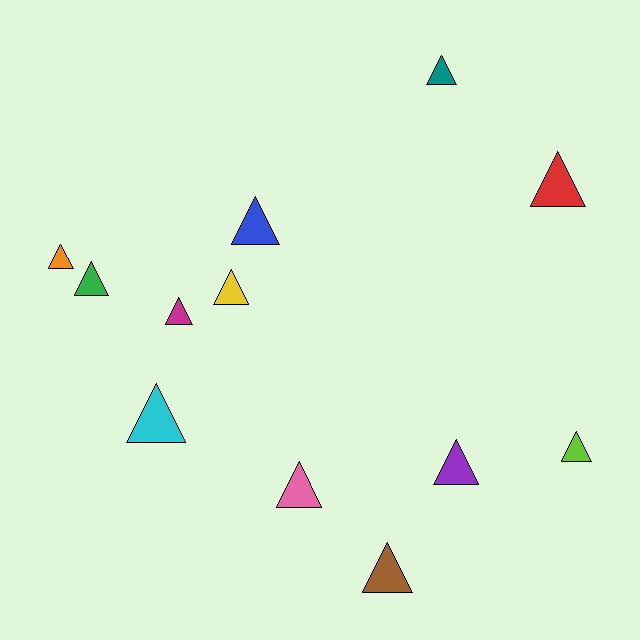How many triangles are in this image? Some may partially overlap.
There are 12 triangles.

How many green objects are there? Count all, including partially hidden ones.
There is 1 green object.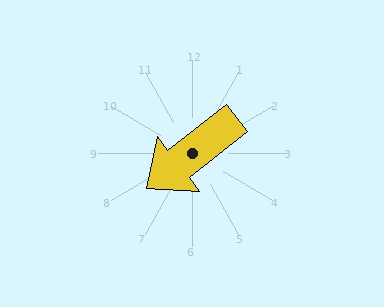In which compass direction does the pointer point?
Southwest.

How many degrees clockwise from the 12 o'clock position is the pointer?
Approximately 232 degrees.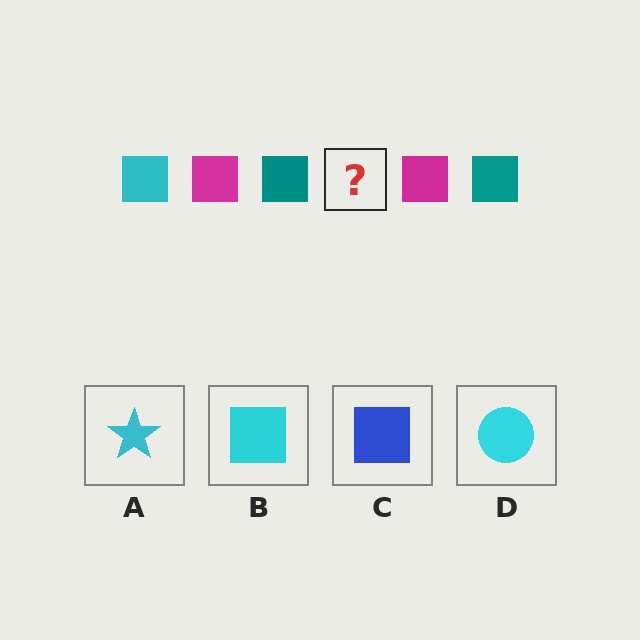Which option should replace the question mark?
Option B.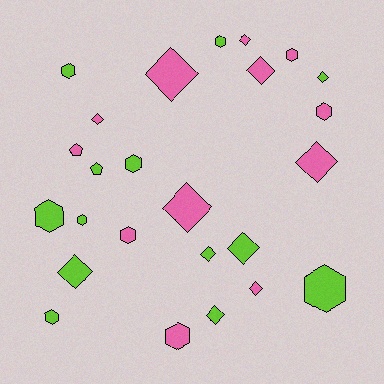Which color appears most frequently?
Lime, with 13 objects.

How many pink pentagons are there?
There is 1 pink pentagon.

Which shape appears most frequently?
Diamond, with 12 objects.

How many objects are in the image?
There are 25 objects.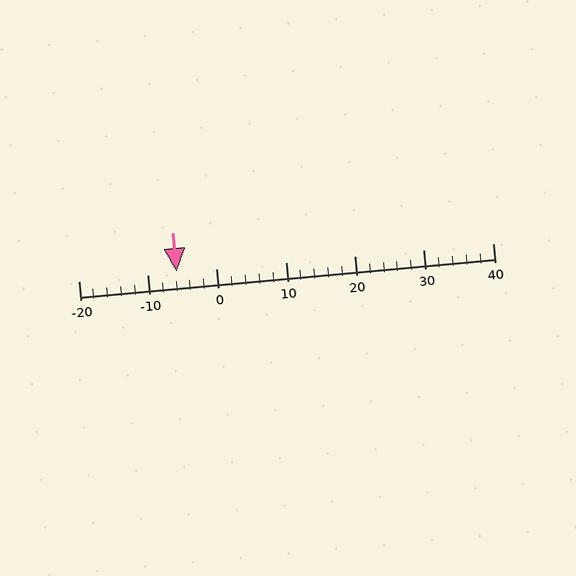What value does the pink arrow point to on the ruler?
The pink arrow points to approximately -6.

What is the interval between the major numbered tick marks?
The major tick marks are spaced 10 units apart.